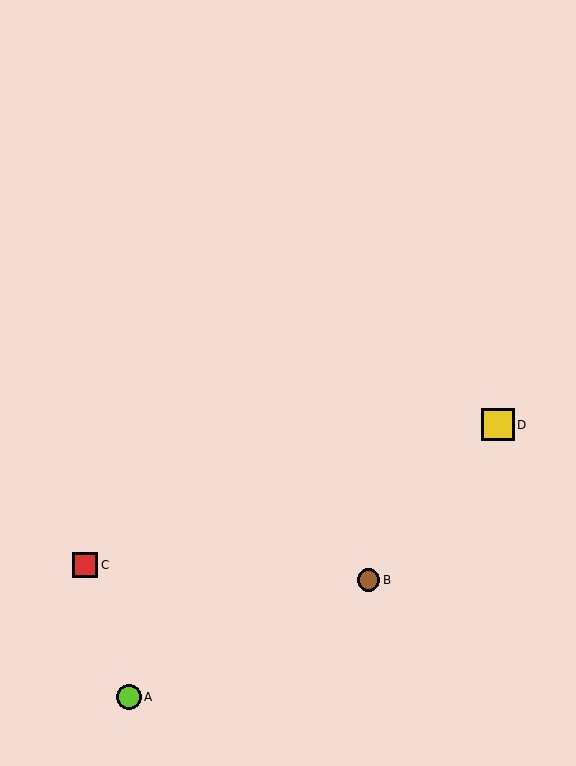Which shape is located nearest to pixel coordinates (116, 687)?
The lime circle (labeled A) at (129, 697) is nearest to that location.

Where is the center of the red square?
The center of the red square is at (85, 565).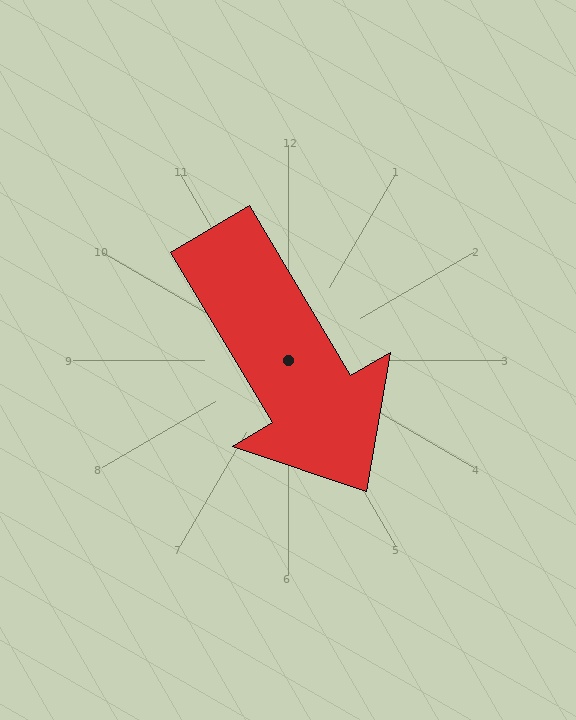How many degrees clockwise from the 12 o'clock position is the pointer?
Approximately 149 degrees.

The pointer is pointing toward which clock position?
Roughly 5 o'clock.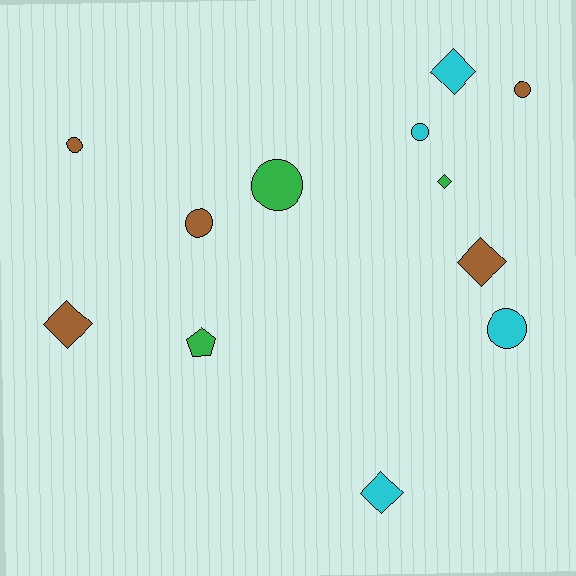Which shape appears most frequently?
Circle, with 6 objects.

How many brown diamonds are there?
There are 2 brown diamonds.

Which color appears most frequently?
Brown, with 5 objects.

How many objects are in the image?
There are 12 objects.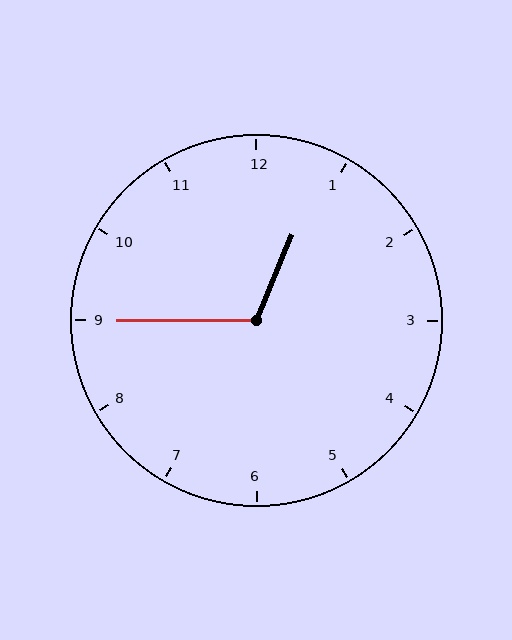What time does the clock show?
12:45.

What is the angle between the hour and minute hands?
Approximately 112 degrees.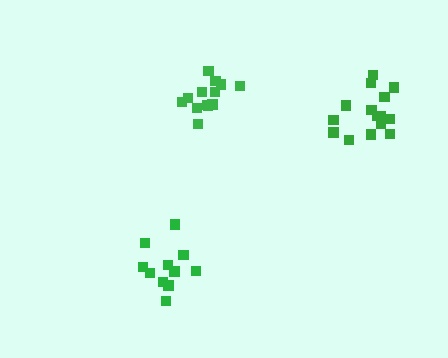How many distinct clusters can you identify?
There are 3 distinct clusters.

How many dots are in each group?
Group 1: 14 dots, Group 2: 15 dots, Group 3: 11 dots (40 total).